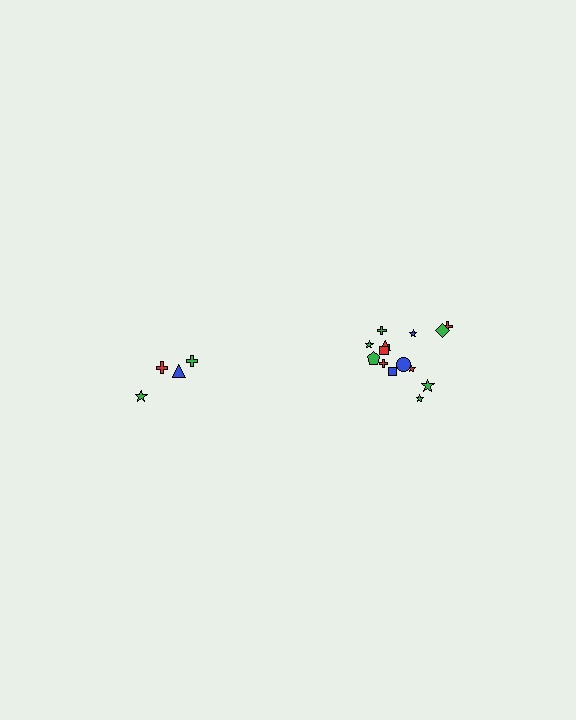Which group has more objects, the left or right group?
The right group.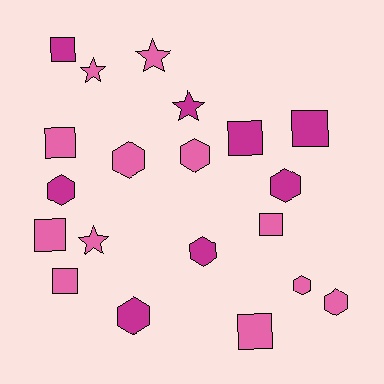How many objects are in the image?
There are 20 objects.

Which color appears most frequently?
Pink, with 12 objects.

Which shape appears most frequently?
Square, with 8 objects.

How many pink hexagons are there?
There are 4 pink hexagons.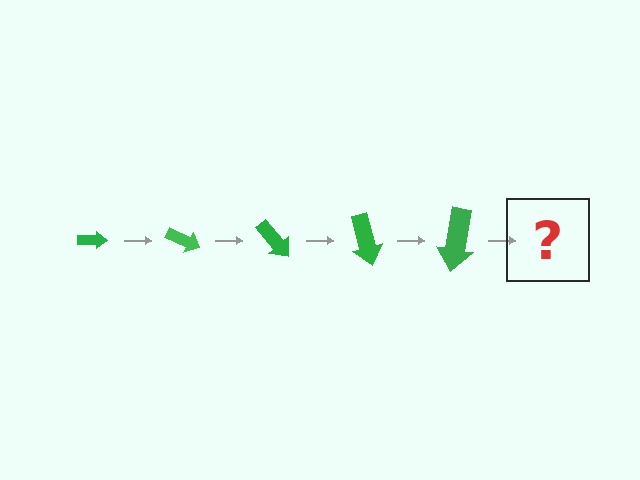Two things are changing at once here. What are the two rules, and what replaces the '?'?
The two rules are that the arrow grows larger each step and it rotates 25 degrees each step. The '?' should be an arrow, larger than the previous one and rotated 125 degrees from the start.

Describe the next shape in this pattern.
It should be an arrow, larger than the previous one and rotated 125 degrees from the start.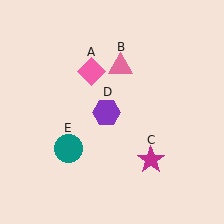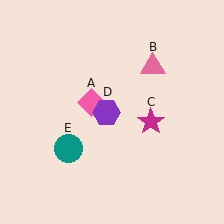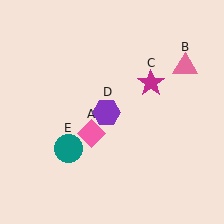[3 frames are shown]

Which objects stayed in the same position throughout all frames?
Purple hexagon (object D) and teal circle (object E) remained stationary.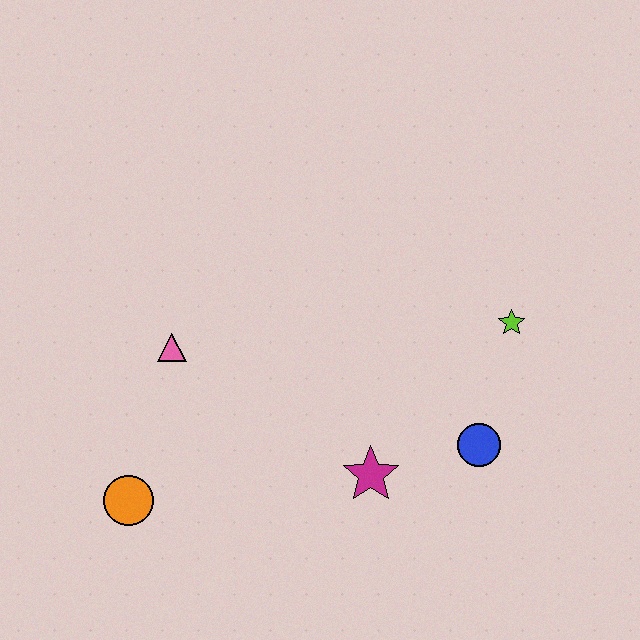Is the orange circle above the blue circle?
No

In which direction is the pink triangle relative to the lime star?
The pink triangle is to the left of the lime star.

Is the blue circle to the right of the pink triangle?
Yes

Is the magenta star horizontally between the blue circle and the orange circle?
Yes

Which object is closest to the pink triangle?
The orange circle is closest to the pink triangle.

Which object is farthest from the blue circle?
The orange circle is farthest from the blue circle.